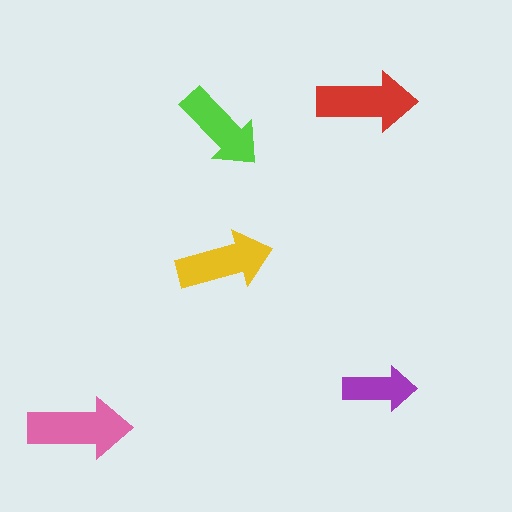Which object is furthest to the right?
The purple arrow is rightmost.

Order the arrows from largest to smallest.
the pink one, the red one, the yellow one, the lime one, the purple one.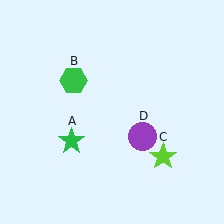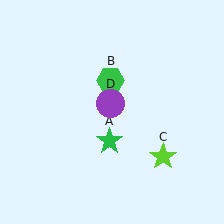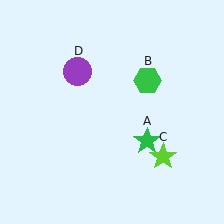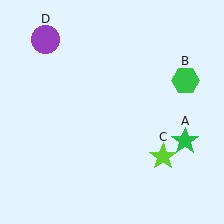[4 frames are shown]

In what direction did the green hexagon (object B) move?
The green hexagon (object B) moved right.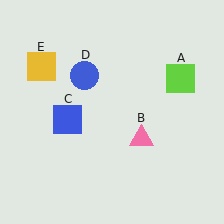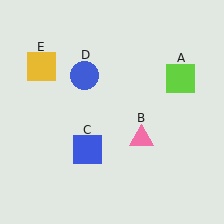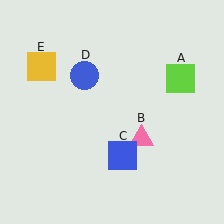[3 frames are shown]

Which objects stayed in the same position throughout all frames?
Lime square (object A) and pink triangle (object B) and blue circle (object D) and yellow square (object E) remained stationary.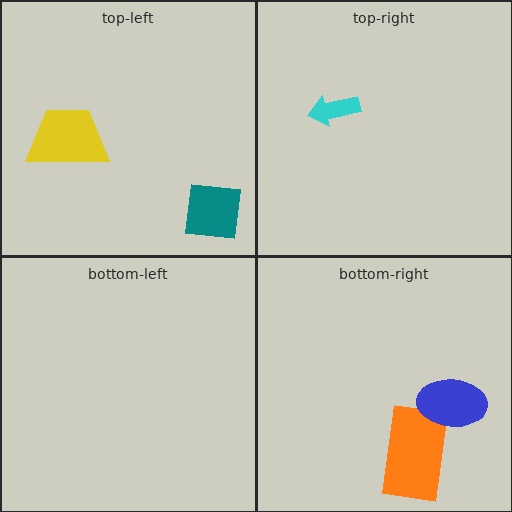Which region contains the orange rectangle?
The bottom-right region.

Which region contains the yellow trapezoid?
The top-left region.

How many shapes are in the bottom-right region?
2.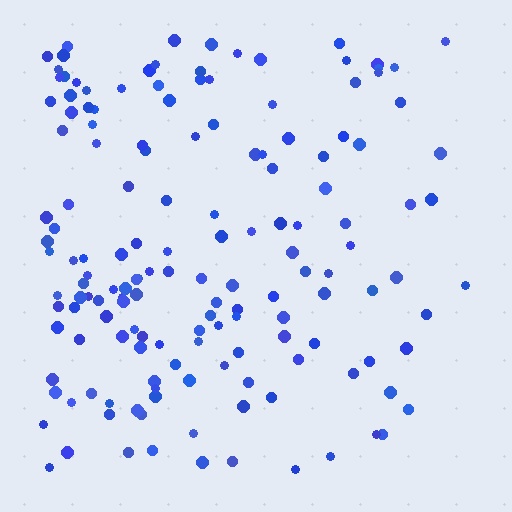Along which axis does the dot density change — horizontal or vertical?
Horizontal.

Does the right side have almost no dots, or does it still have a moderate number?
Still a moderate number, just noticeably fewer than the left.